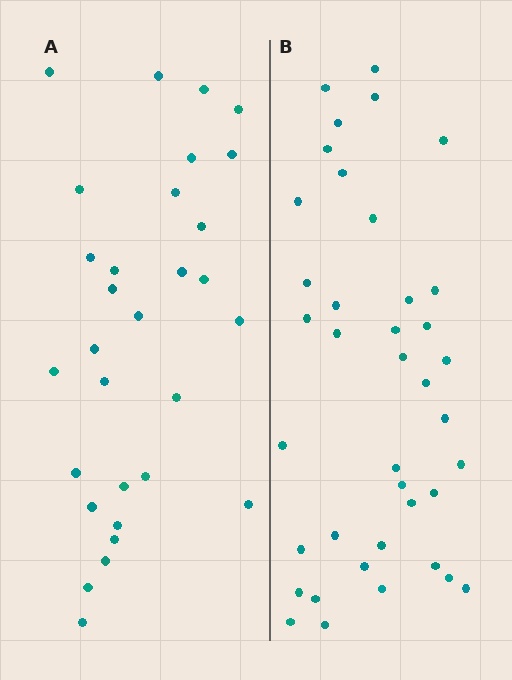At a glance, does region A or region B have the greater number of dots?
Region B (the right region) has more dots.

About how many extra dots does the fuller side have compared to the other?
Region B has roughly 8 or so more dots than region A.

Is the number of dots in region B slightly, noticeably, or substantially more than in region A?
Region B has noticeably more, but not dramatically so. The ratio is roughly 1.3 to 1.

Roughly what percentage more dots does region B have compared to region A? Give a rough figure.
About 30% more.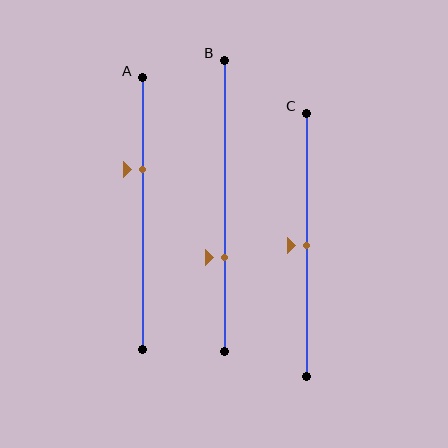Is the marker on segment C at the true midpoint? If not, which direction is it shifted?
Yes, the marker on segment C is at the true midpoint.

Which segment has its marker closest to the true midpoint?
Segment C has its marker closest to the true midpoint.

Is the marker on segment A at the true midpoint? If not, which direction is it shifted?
No, the marker on segment A is shifted upward by about 16% of the segment length.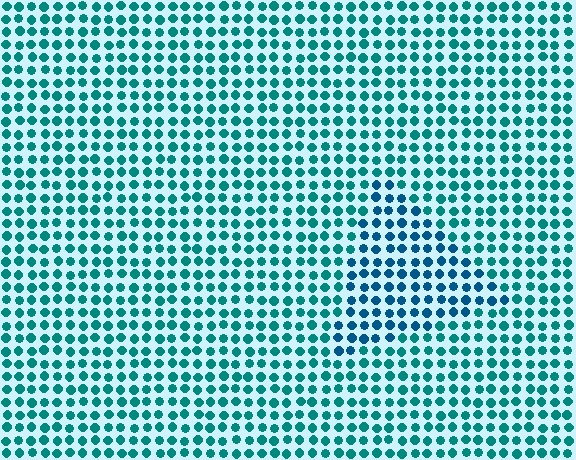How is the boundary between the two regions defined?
The boundary is defined purely by a slight shift in hue (about 27 degrees). Spacing, size, and orientation are identical on both sides.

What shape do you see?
I see a triangle.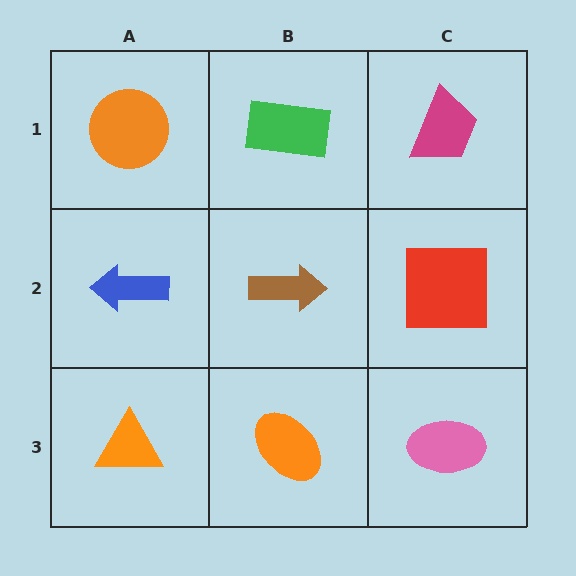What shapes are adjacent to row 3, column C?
A red square (row 2, column C), an orange ellipse (row 3, column B).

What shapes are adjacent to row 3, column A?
A blue arrow (row 2, column A), an orange ellipse (row 3, column B).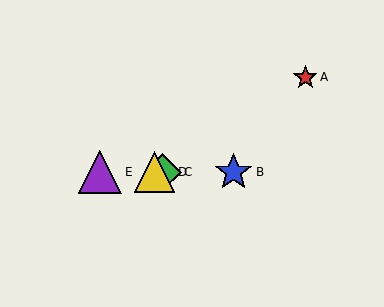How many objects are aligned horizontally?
4 objects (B, C, D, E) are aligned horizontally.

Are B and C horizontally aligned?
Yes, both are at y≈172.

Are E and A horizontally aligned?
No, E is at y≈172 and A is at y≈77.